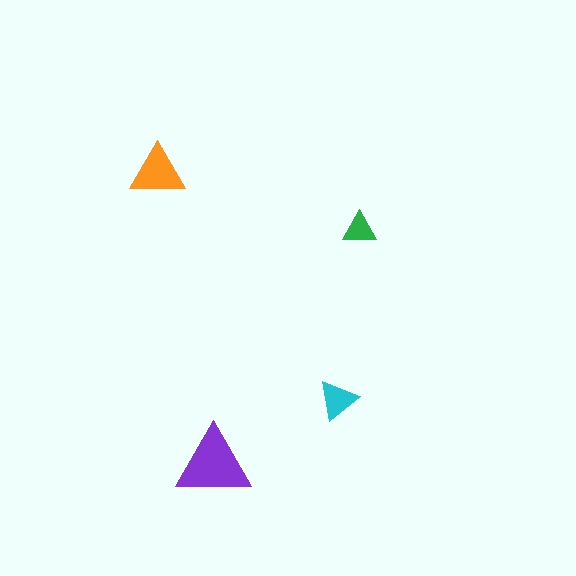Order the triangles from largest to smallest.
the purple one, the orange one, the cyan one, the green one.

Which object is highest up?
The orange triangle is topmost.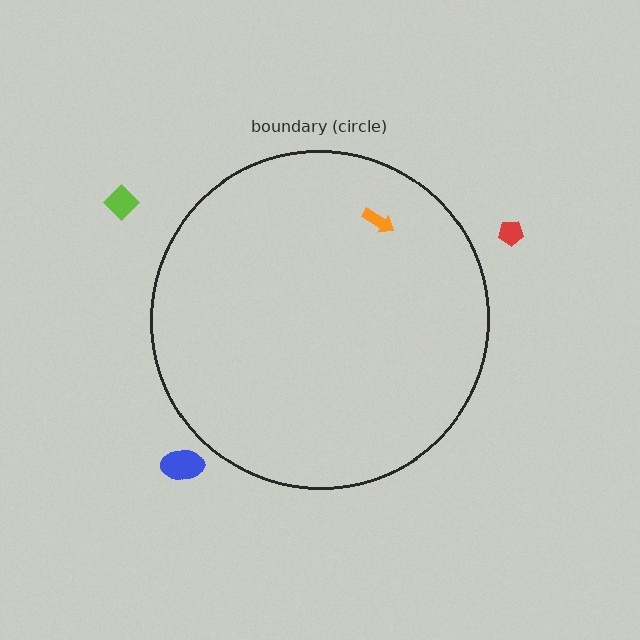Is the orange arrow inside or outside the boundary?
Inside.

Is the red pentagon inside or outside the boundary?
Outside.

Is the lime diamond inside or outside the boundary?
Outside.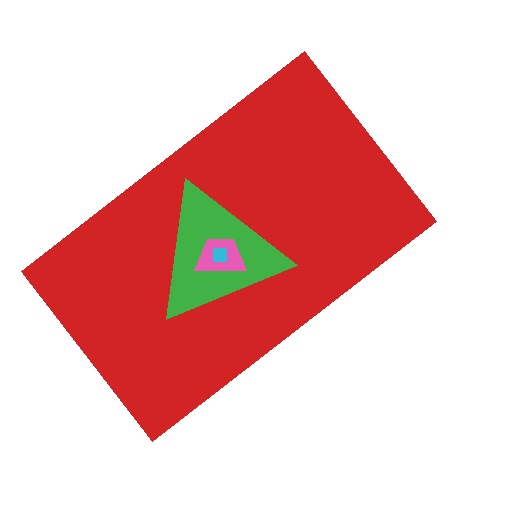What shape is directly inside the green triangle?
The pink trapezoid.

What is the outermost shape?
The red rectangle.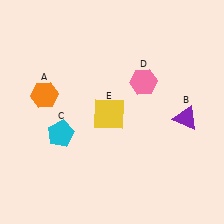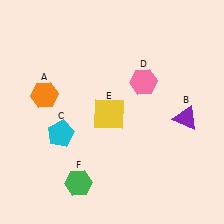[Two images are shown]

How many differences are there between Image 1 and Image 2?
There is 1 difference between the two images.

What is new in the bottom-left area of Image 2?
A green hexagon (F) was added in the bottom-left area of Image 2.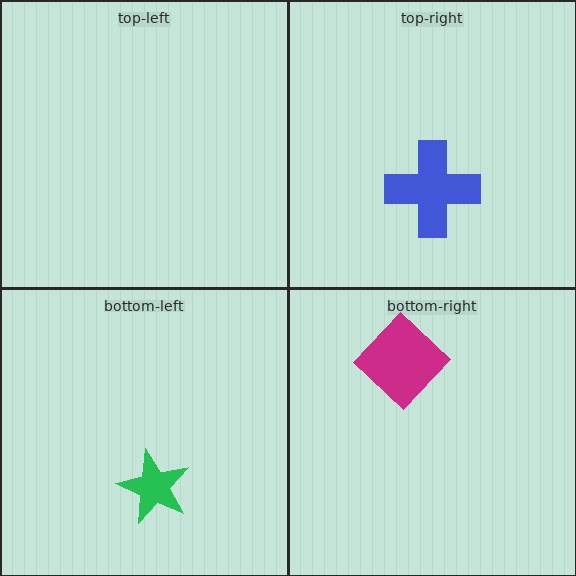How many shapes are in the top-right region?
1.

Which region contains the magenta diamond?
The bottom-right region.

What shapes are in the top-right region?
The blue cross.